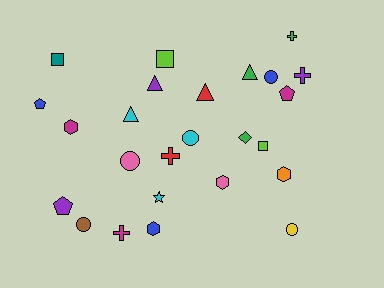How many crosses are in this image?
There are 4 crosses.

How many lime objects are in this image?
There are 2 lime objects.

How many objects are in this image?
There are 25 objects.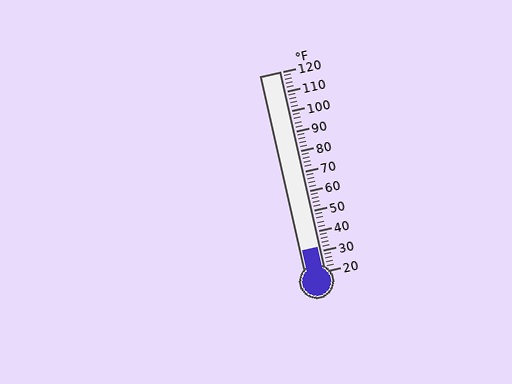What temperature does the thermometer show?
The thermometer shows approximately 32°F.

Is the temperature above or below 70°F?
The temperature is below 70°F.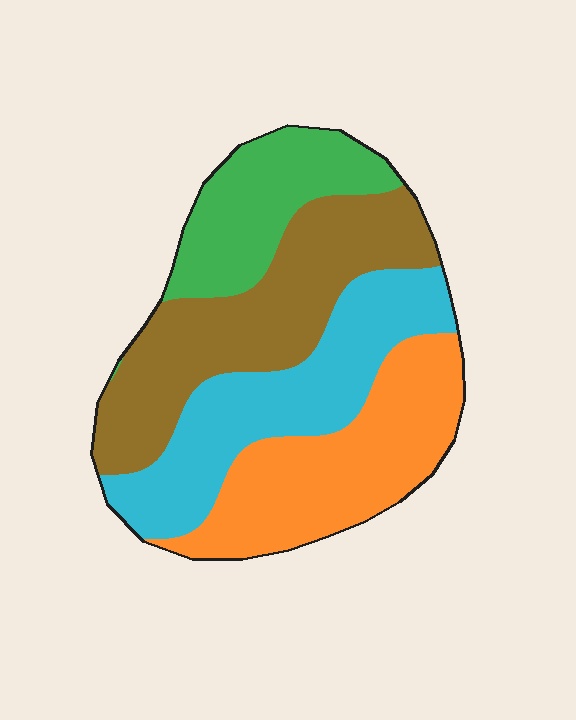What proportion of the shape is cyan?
Cyan covers 26% of the shape.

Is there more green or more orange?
Orange.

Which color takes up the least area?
Green, at roughly 15%.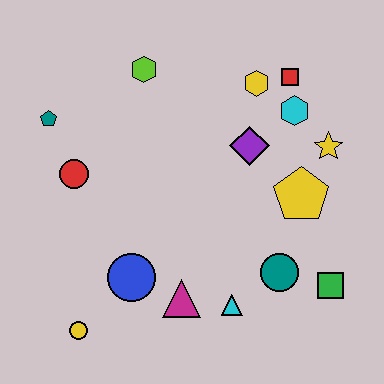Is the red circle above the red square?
No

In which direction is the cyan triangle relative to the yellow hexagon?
The cyan triangle is below the yellow hexagon.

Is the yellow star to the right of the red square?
Yes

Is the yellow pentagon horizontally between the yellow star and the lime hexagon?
Yes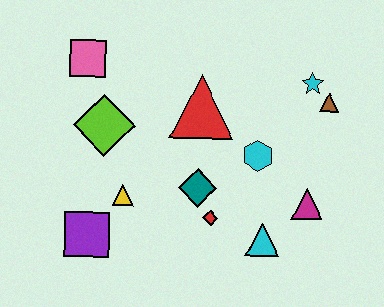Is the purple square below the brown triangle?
Yes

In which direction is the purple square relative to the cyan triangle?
The purple square is to the left of the cyan triangle.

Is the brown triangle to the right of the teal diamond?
Yes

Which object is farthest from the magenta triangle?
The pink square is farthest from the magenta triangle.